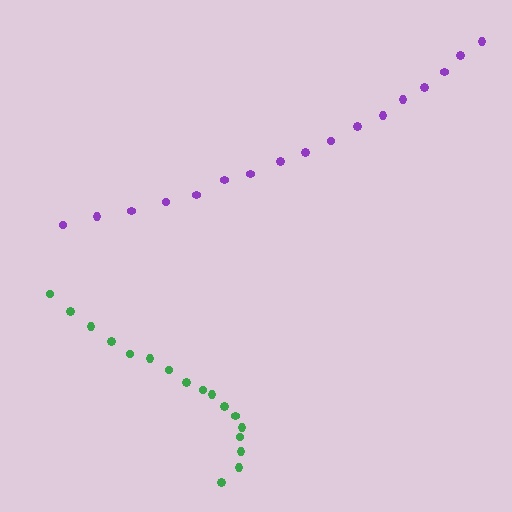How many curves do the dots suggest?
There are 2 distinct paths.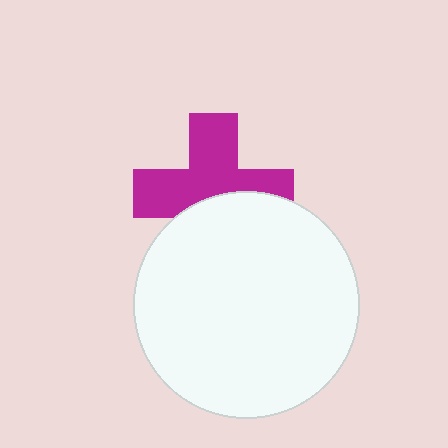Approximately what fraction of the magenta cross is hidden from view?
Roughly 39% of the magenta cross is hidden behind the white circle.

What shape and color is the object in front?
The object in front is a white circle.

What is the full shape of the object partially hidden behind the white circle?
The partially hidden object is a magenta cross.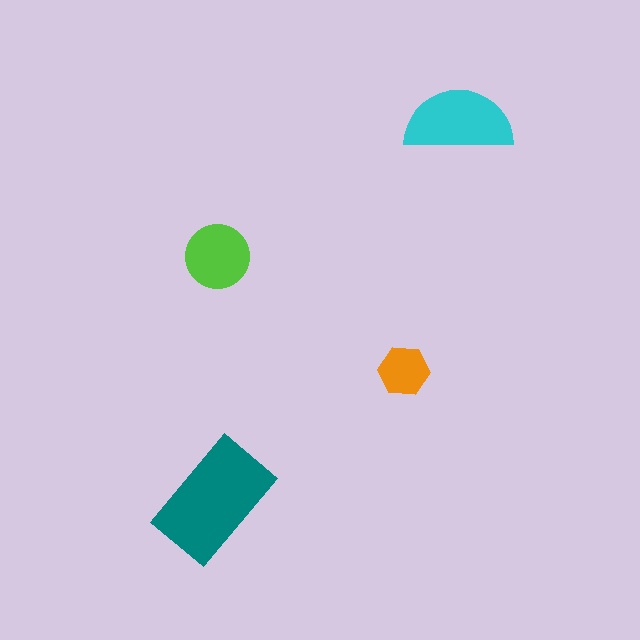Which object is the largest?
The teal rectangle.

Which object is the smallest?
The orange hexagon.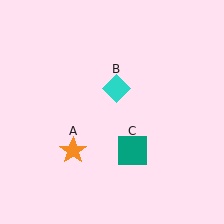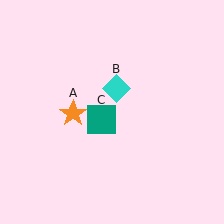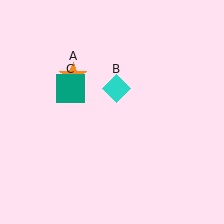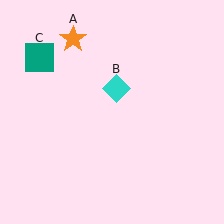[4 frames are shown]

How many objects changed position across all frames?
2 objects changed position: orange star (object A), teal square (object C).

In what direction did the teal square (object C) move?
The teal square (object C) moved up and to the left.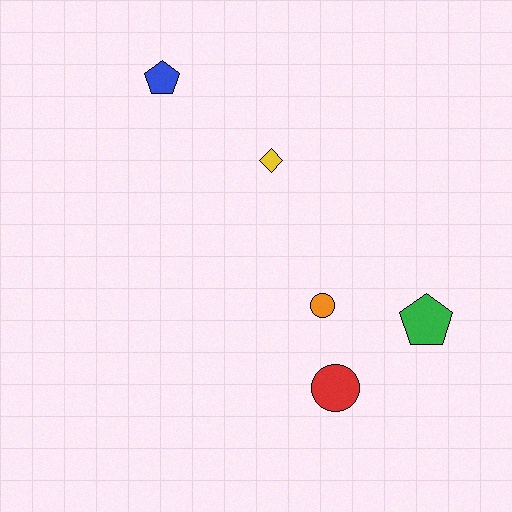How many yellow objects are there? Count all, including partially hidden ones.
There is 1 yellow object.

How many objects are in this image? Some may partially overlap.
There are 5 objects.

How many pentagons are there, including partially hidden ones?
There are 2 pentagons.